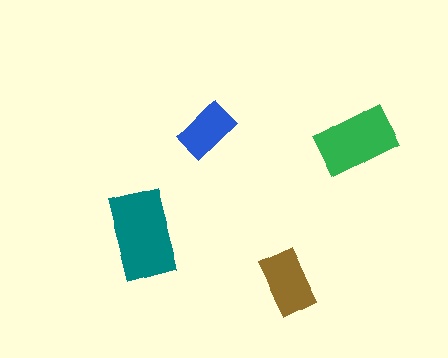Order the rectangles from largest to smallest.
the teal one, the green one, the brown one, the blue one.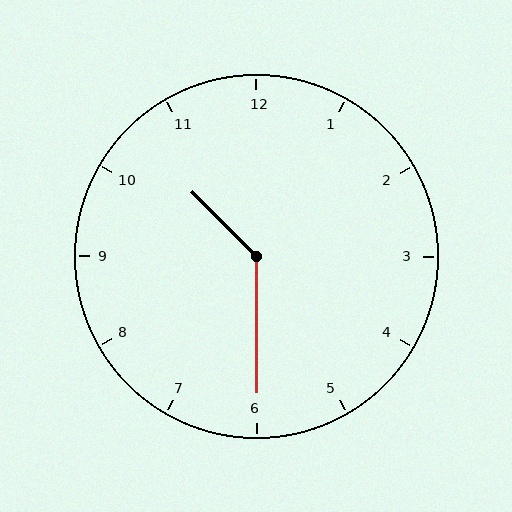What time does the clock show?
10:30.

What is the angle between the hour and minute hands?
Approximately 135 degrees.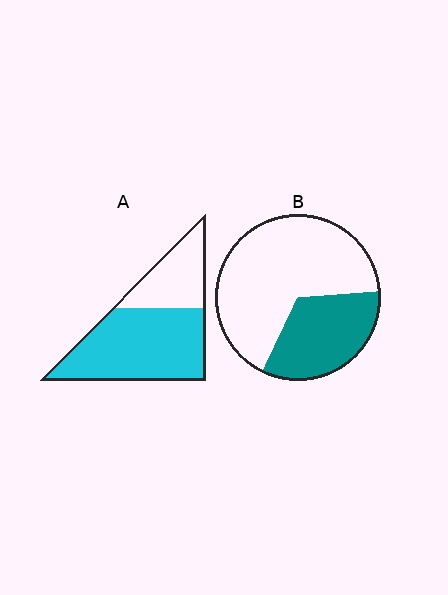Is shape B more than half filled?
No.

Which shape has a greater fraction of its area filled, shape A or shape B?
Shape A.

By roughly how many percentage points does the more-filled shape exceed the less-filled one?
By roughly 35 percentage points (A over B).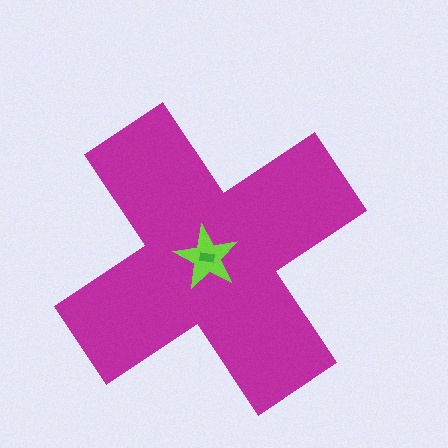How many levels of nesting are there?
3.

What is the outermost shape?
The magenta cross.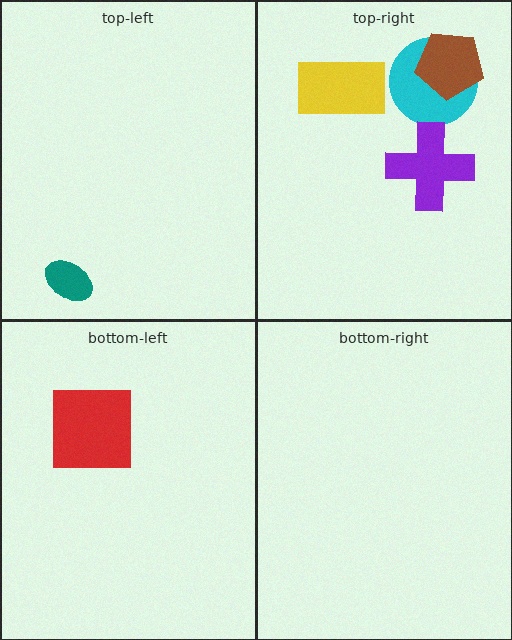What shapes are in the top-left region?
The teal ellipse.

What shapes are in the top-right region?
The yellow rectangle, the cyan circle, the purple cross, the brown pentagon.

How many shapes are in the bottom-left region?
1.